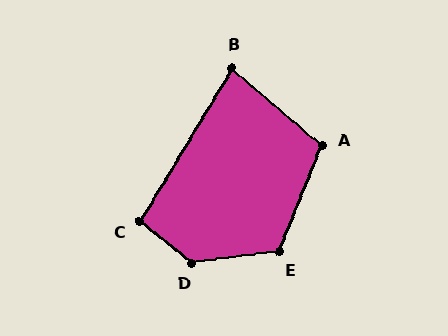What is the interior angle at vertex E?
Approximately 119 degrees (obtuse).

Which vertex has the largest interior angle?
D, at approximately 134 degrees.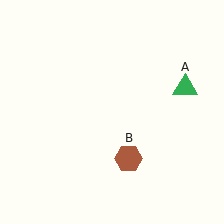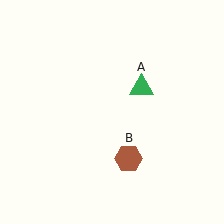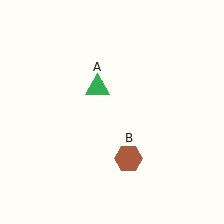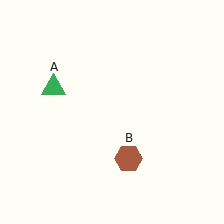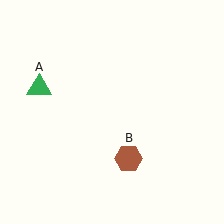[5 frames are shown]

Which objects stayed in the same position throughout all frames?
Brown hexagon (object B) remained stationary.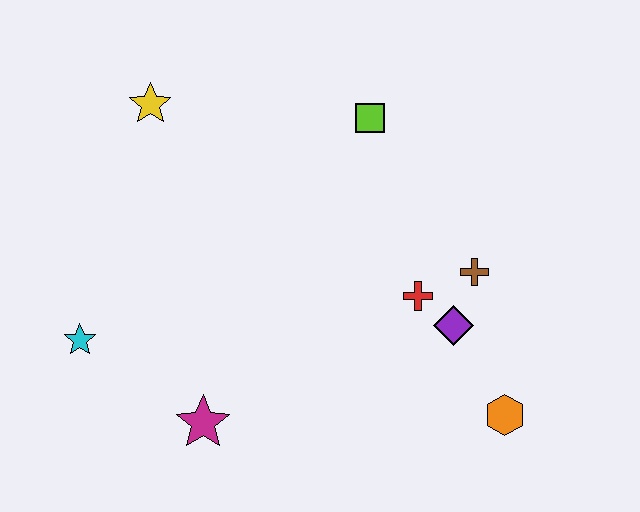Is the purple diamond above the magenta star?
Yes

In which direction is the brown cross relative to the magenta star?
The brown cross is to the right of the magenta star.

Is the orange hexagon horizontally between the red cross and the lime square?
No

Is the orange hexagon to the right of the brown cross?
Yes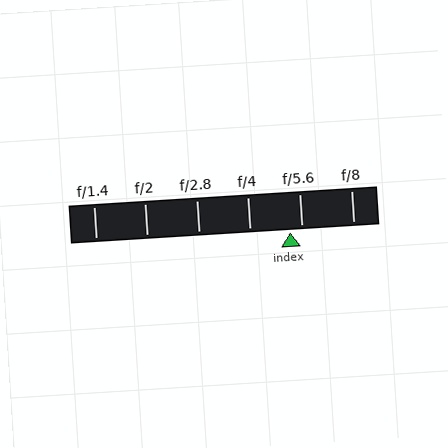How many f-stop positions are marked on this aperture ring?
There are 6 f-stop positions marked.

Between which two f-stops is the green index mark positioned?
The index mark is between f/4 and f/5.6.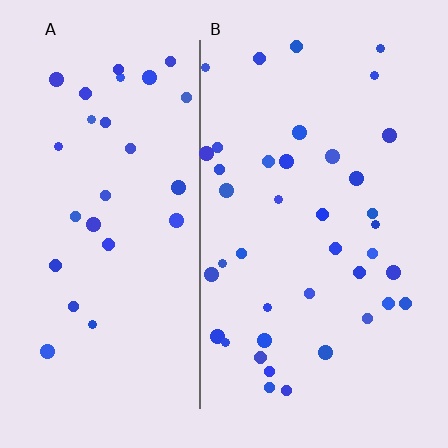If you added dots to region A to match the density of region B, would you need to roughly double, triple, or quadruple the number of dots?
Approximately double.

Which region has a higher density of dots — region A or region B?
B (the right).